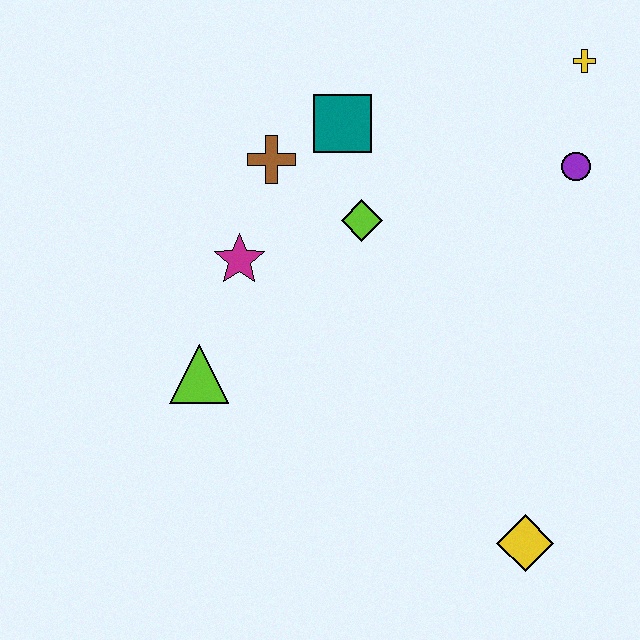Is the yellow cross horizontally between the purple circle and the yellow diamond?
No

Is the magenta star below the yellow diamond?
No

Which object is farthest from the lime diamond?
The yellow diamond is farthest from the lime diamond.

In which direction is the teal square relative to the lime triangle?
The teal square is above the lime triangle.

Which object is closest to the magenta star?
The brown cross is closest to the magenta star.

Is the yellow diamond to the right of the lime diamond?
Yes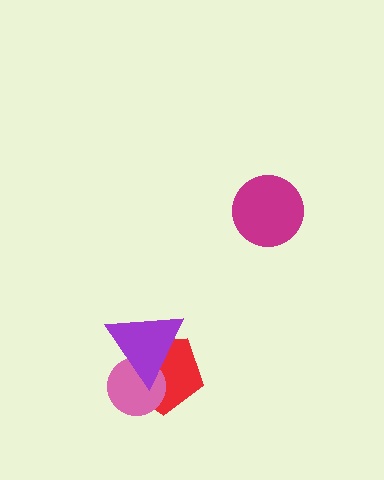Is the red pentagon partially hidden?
Yes, it is partially covered by another shape.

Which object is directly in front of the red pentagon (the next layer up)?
The pink circle is directly in front of the red pentagon.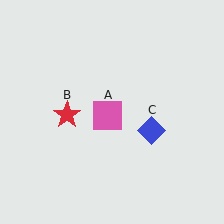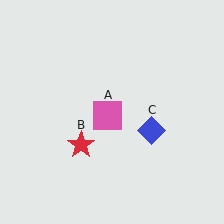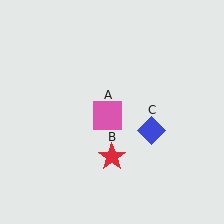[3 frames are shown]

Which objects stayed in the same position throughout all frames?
Pink square (object A) and blue diamond (object C) remained stationary.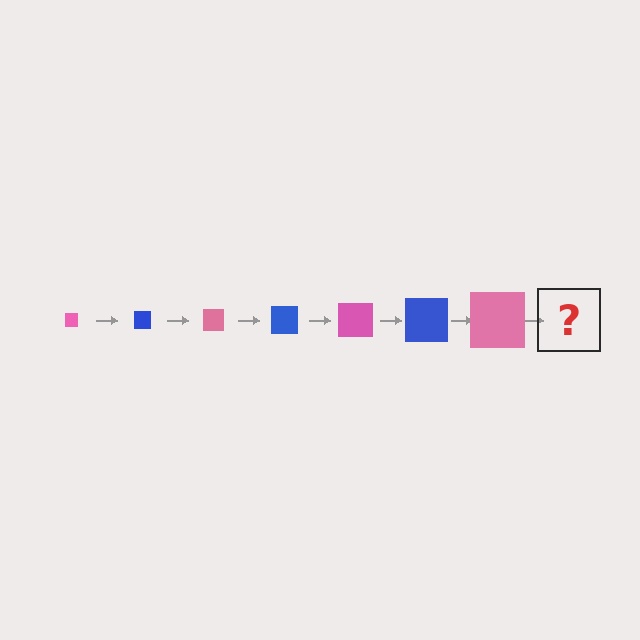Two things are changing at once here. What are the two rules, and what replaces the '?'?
The two rules are that the square grows larger each step and the color cycles through pink and blue. The '?' should be a blue square, larger than the previous one.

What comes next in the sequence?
The next element should be a blue square, larger than the previous one.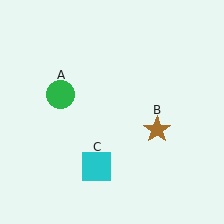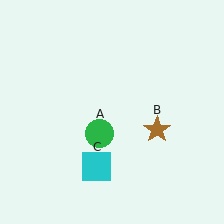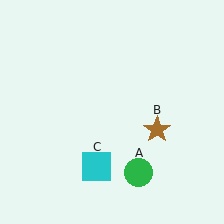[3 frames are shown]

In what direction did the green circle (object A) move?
The green circle (object A) moved down and to the right.